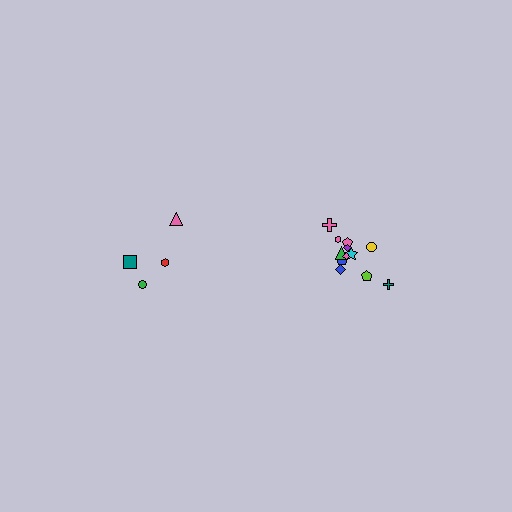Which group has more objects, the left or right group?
The right group.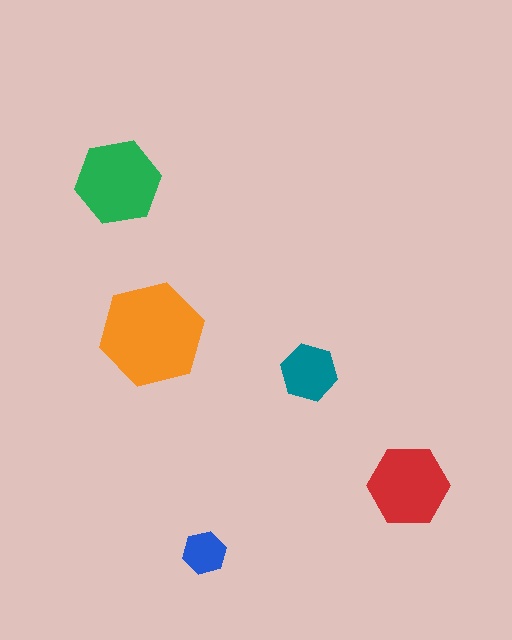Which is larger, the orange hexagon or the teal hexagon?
The orange one.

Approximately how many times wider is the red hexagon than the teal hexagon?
About 1.5 times wider.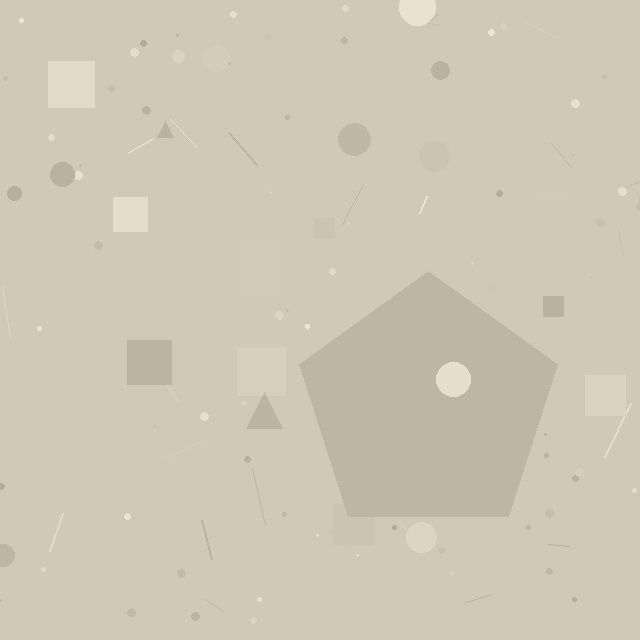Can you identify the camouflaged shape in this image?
The camouflaged shape is a pentagon.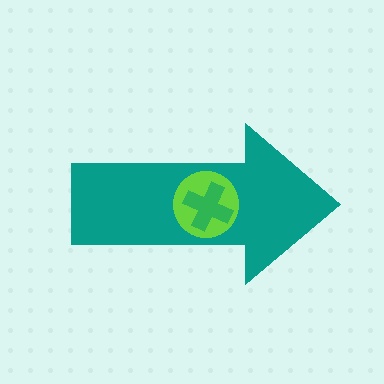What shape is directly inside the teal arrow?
The lime circle.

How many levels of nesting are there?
3.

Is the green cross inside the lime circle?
Yes.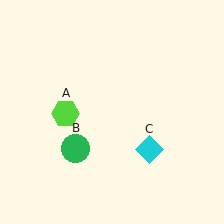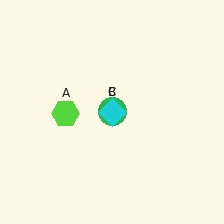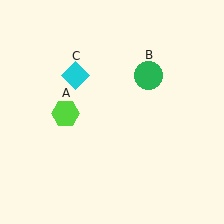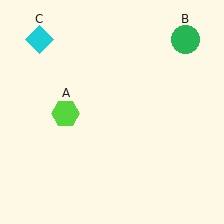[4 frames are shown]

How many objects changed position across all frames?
2 objects changed position: green circle (object B), cyan diamond (object C).